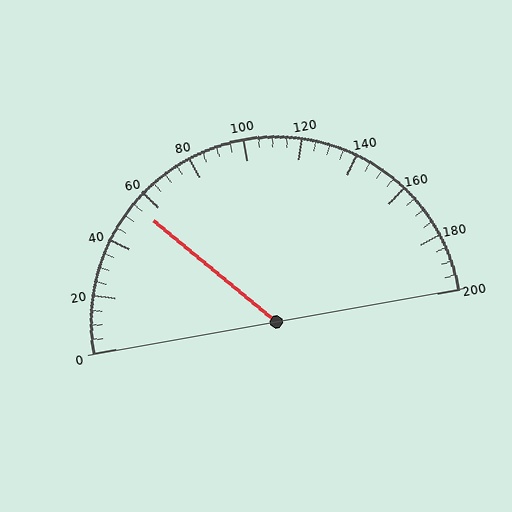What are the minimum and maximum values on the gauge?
The gauge ranges from 0 to 200.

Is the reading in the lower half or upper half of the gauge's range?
The reading is in the lower half of the range (0 to 200).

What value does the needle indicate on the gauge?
The needle indicates approximately 55.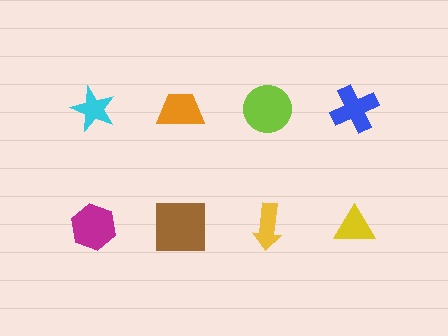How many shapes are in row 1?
4 shapes.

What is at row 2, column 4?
A yellow triangle.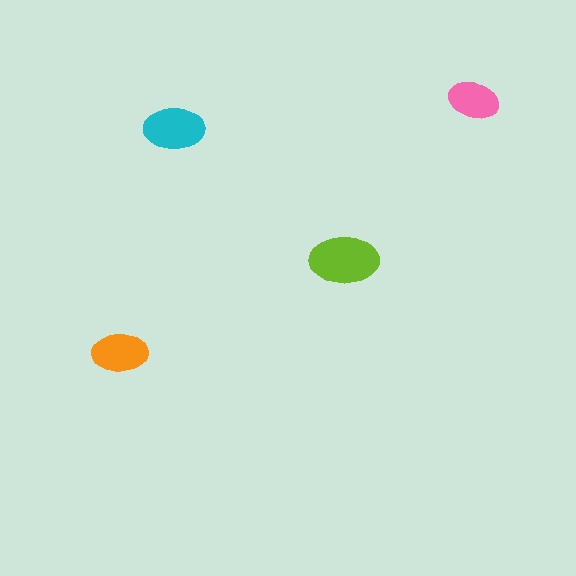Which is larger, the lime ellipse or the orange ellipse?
The lime one.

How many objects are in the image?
There are 4 objects in the image.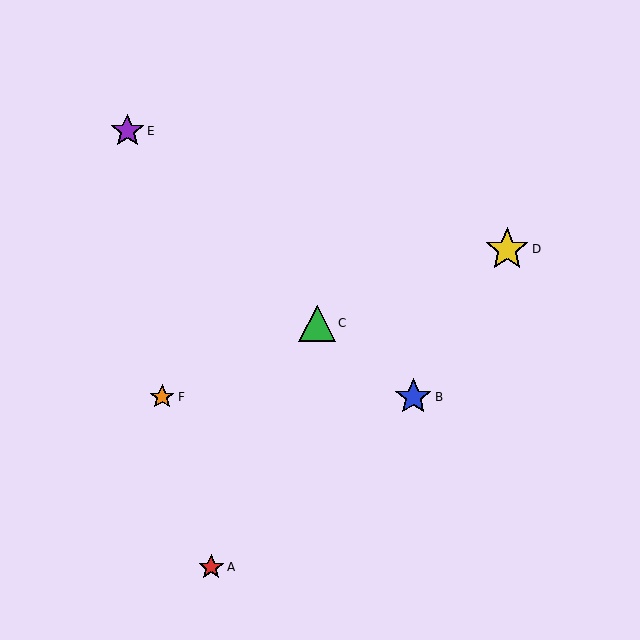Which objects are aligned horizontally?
Objects B, F are aligned horizontally.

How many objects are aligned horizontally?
2 objects (B, F) are aligned horizontally.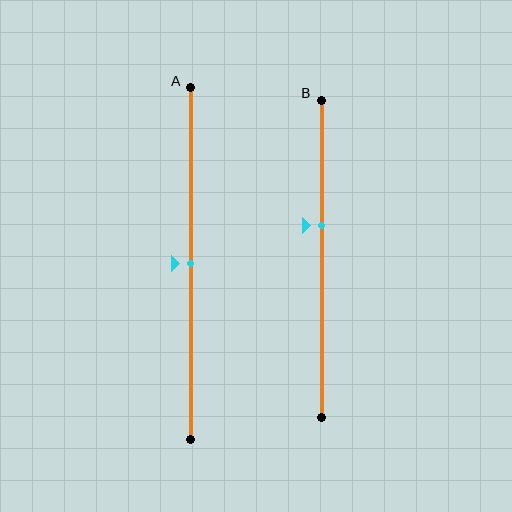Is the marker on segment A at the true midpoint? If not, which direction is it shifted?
Yes, the marker on segment A is at the true midpoint.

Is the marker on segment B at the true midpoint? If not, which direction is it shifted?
No, the marker on segment B is shifted upward by about 10% of the segment length.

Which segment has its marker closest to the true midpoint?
Segment A has its marker closest to the true midpoint.